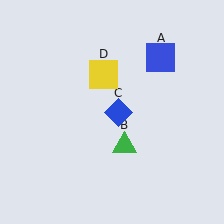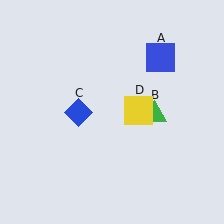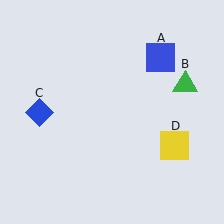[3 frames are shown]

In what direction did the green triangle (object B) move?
The green triangle (object B) moved up and to the right.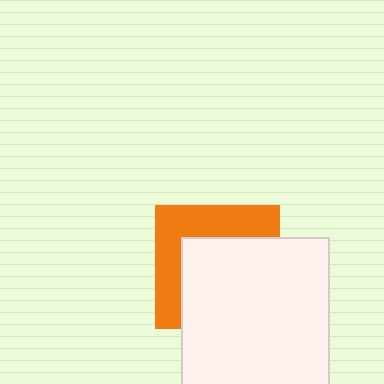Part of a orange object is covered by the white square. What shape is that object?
It is a square.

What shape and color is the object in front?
The object in front is a white square.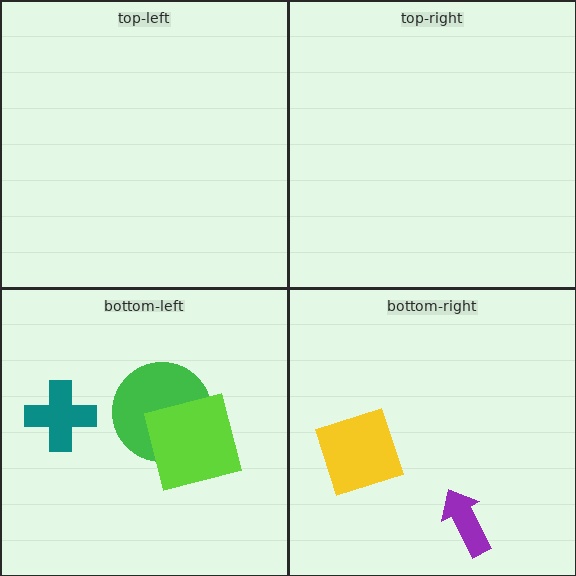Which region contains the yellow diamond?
The bottom-right region.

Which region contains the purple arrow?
The bottom-right region.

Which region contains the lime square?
The bottom-left region.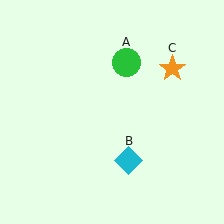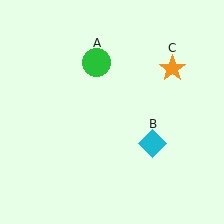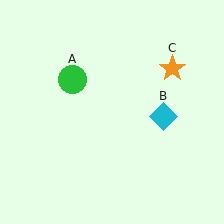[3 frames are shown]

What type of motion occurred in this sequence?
The green circle (object A), cyan diamond (object B) rotated counterclockwise around the center of the scene.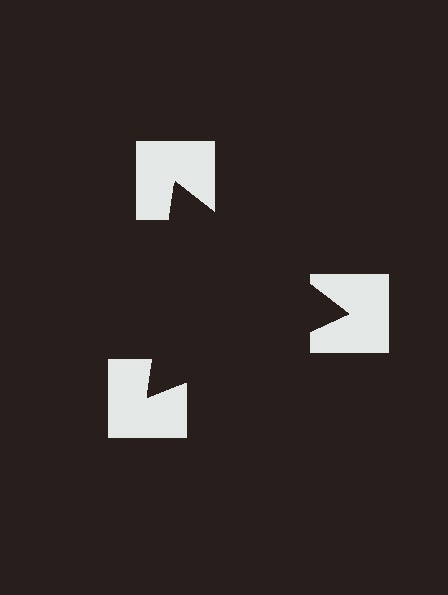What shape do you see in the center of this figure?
An illusory triangle — its edges are inferred from the aligned wedge cuts in the notched squares, not physically drawn.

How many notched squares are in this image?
There are 3 — one at each vertex of the illusory triangle.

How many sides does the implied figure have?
3 sides.